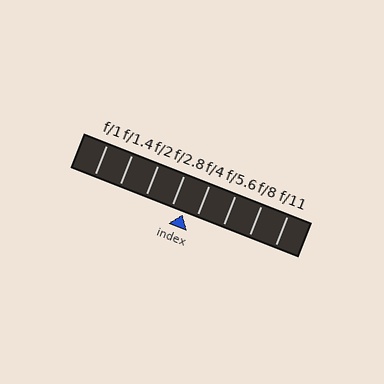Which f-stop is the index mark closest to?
The index mark is closest to f/2.8.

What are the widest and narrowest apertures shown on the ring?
The widest aperture shown is f/1 and the narrowest is f/11.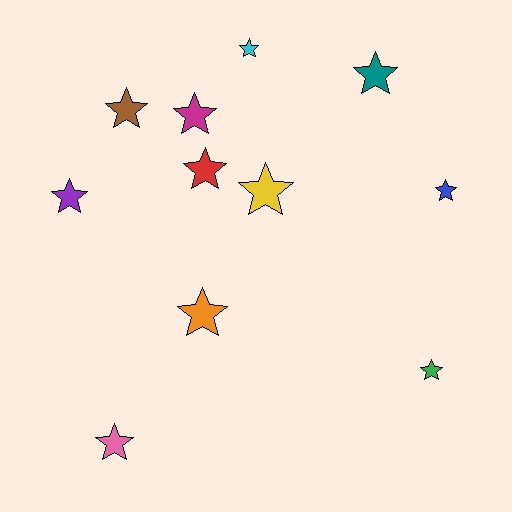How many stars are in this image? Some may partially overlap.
There are 11 stars.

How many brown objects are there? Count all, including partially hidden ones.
There is 1 brown object.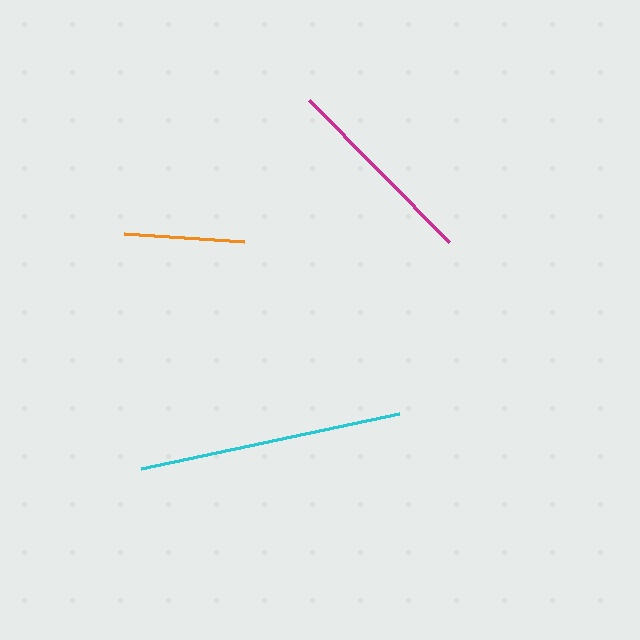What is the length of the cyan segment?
The cyan segment is approximately 263 pixels long.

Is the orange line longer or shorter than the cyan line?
The cyan line is longer than the orange line.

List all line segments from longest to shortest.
From longest to shortest: cyan, magenta, orange.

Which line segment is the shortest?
The orange line is the shortest at approximately 120 pixels.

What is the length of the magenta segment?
The magenta segment is approximately 200 pixels long.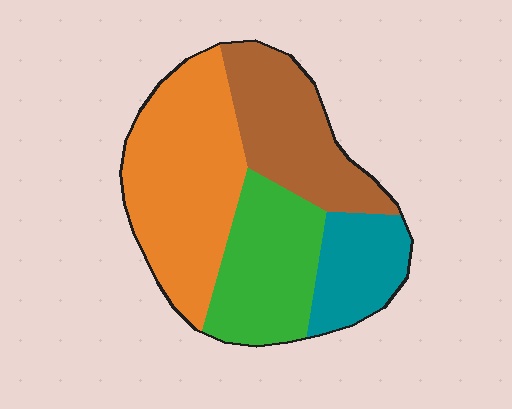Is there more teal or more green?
Green.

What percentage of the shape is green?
Green takes up about one quarter (1/4) of the shape.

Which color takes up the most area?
Orange, at roughly 35%.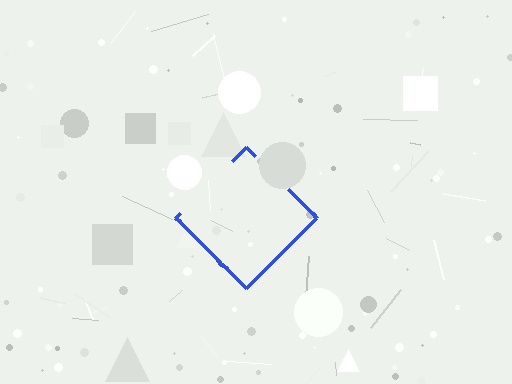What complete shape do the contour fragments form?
The contour fragments form a diamond.